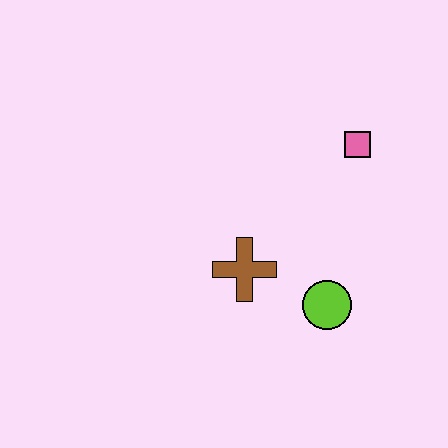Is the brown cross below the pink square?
Yes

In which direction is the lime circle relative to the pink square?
The lime circle is below the pink square.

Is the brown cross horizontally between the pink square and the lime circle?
No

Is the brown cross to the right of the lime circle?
No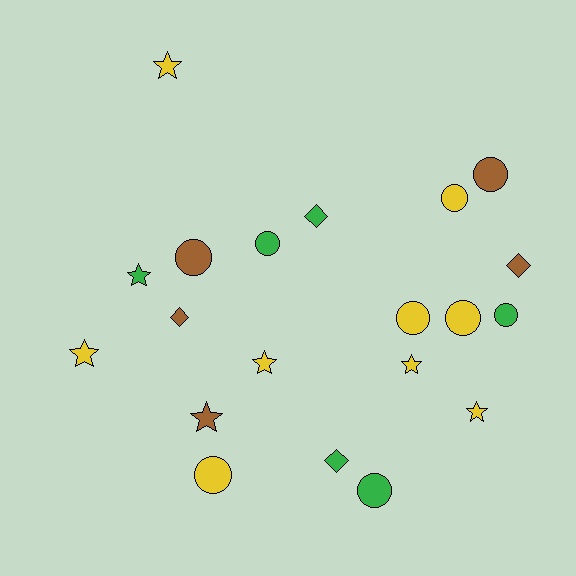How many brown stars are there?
There is 1 brown star.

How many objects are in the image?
There are 20 objects.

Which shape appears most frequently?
Circle, with 9 objects.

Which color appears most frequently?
Yellow, with 9 objects.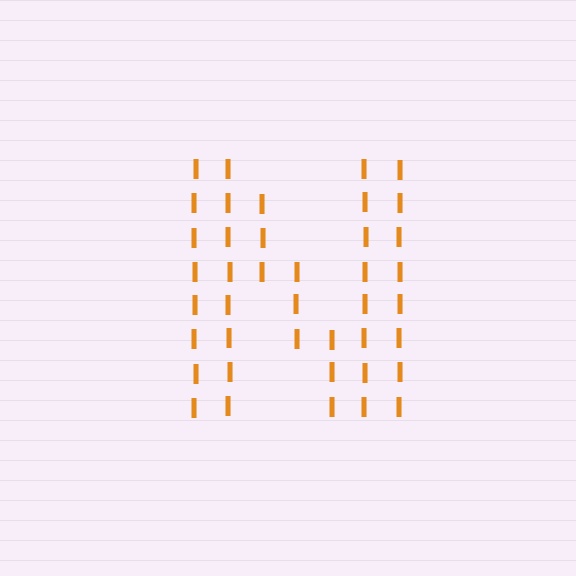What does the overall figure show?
The overall figure shows the letter N.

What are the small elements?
The small elements are letter I's.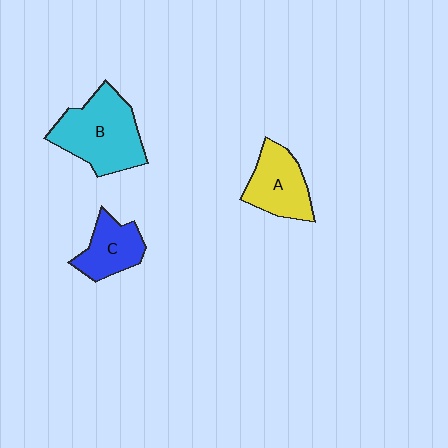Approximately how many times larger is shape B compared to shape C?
Approximately 1.8 times.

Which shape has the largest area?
Shape B (cyan).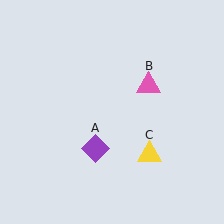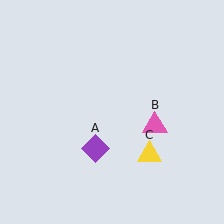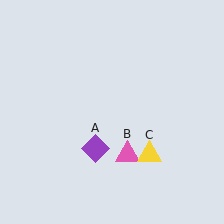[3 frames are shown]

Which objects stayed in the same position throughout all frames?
Purple diamond (object A) and yellow triangle (object C) remained stationary.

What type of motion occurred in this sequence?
The pink triangle (object B) rotated clockwise around the center of the scene.